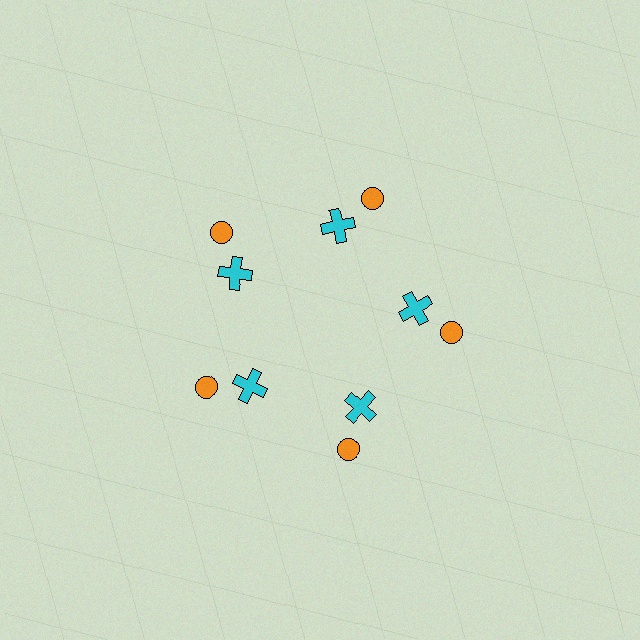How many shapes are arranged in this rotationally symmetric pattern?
There are 10 shapes, arranged in 5 groups of 2.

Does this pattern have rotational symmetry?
Yes, this pattern has 5-fold rotational symmetry. It looks the same after rotating 72 degrees around the center.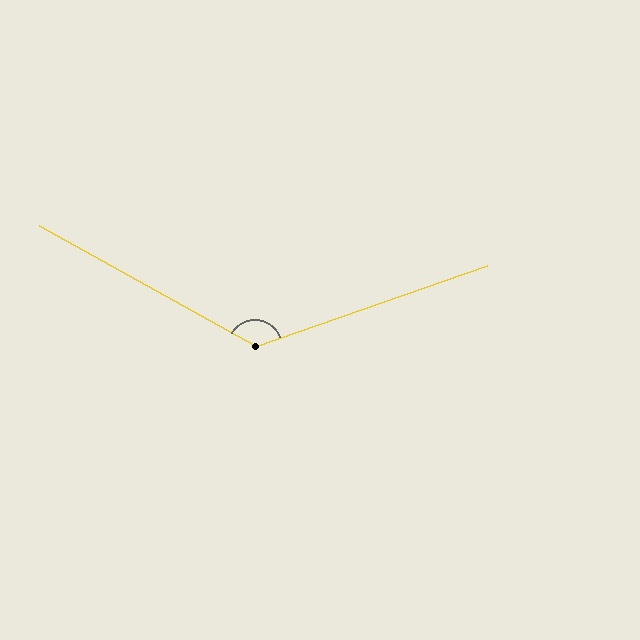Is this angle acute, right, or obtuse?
It is obtuse.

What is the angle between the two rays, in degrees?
Approximately 132 degrees.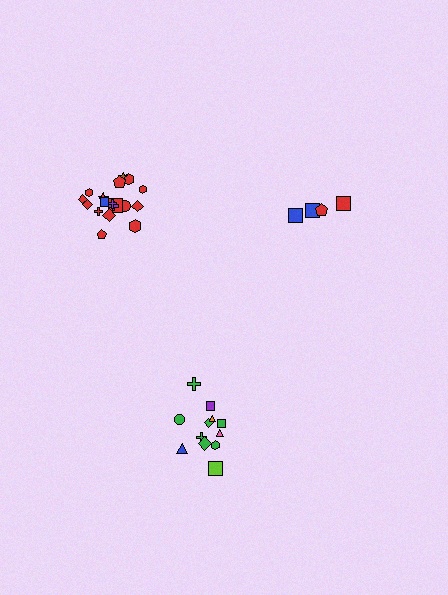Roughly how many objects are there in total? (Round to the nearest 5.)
Roughly 35 objects in total.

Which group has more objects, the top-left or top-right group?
The top-left group.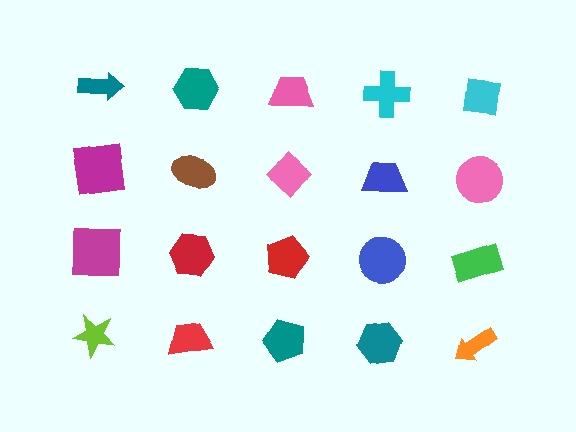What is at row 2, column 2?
A brown ellipse.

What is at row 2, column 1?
A magenta square.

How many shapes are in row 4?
5 shapes.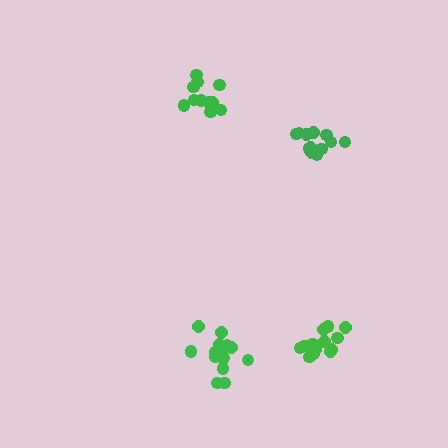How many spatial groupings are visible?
There are 4 spatial groupings.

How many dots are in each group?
Group 1: 13 dots, Group 2: 11 dots, Group 3: 15 dots, Group 4: 14 dots (53 total).